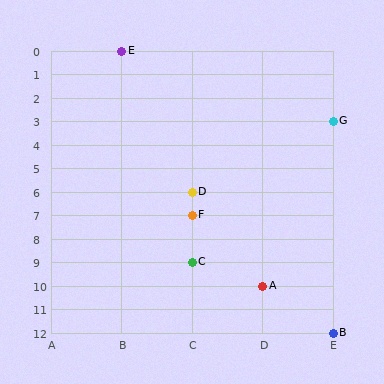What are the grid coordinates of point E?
Point E is at grid coordinates (B, 0).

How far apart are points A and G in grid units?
Points A and G are 1 column and 7 rows apart (about 7.1 grid units diagonally).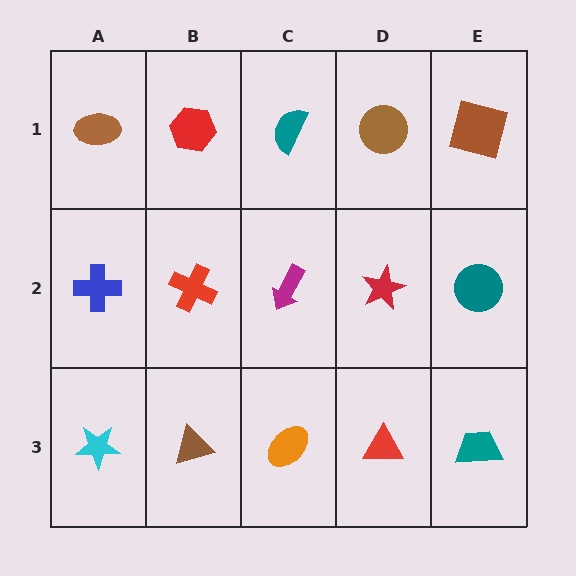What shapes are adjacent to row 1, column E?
A teal circle (row 2, column E), a brown circle (row 1, column D).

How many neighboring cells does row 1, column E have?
2.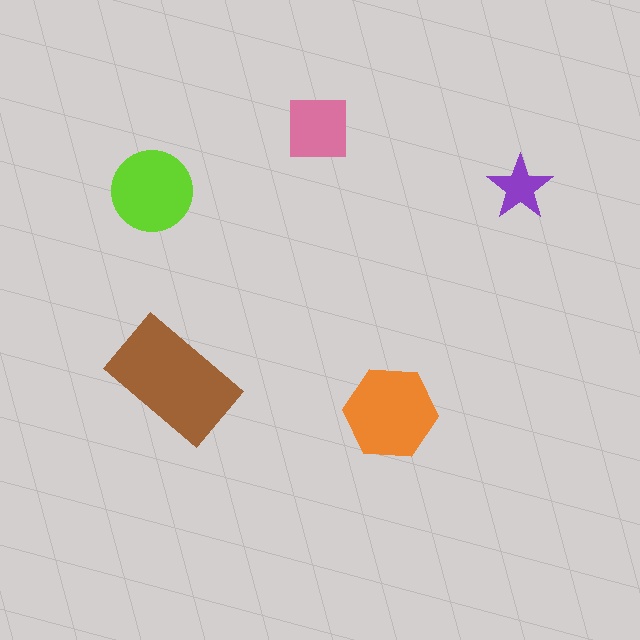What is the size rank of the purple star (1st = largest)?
5th.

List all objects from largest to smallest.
The brown rectangle, the orange hexagon, the lime circle, the pink square, the purple star.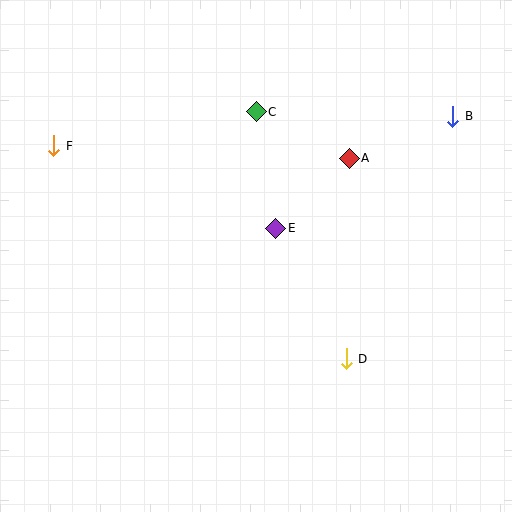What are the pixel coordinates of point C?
Point C is at (256, 112).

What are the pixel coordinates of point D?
Point D is at (346, 359).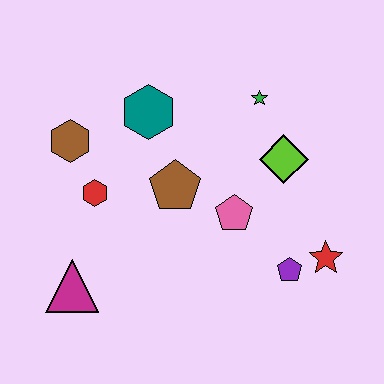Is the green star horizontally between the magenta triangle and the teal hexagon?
No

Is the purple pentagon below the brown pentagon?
Yes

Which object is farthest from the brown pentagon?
The red star is farthest from the brown pentagon.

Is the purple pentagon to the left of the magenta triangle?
No